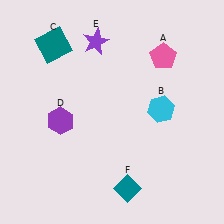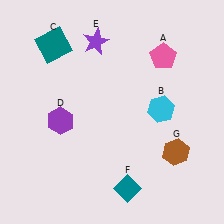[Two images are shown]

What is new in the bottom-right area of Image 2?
A brown hexagon (G) was added in the bottom-right area of Image 2.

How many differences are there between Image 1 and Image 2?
There is 1 difference between the two images.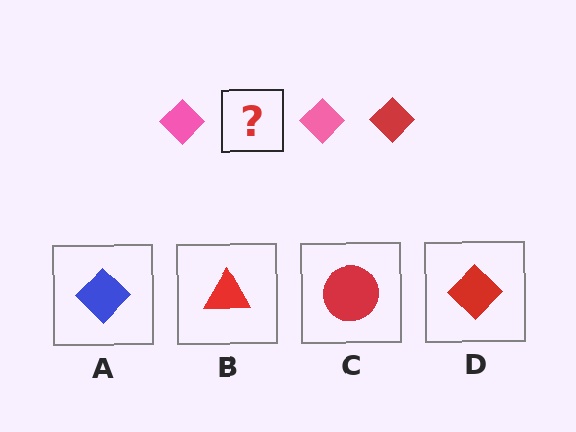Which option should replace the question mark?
Option D.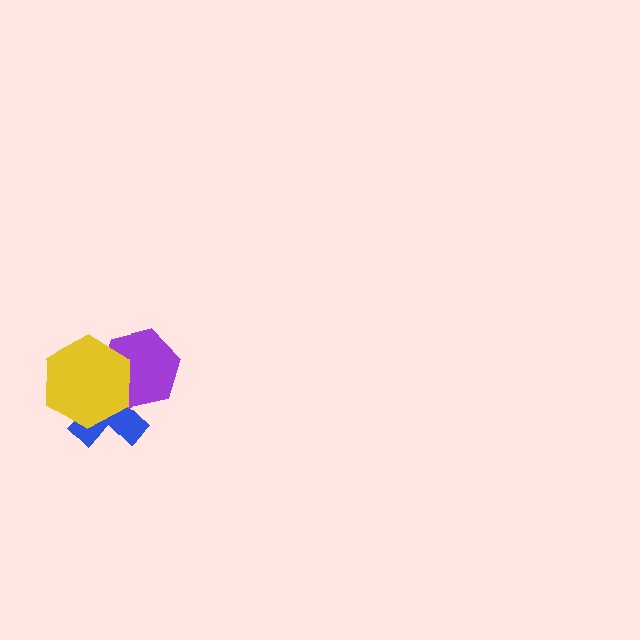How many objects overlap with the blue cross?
2 objects overlap with the blue cross.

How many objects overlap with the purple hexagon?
2 objects overlap with the purple hexagon.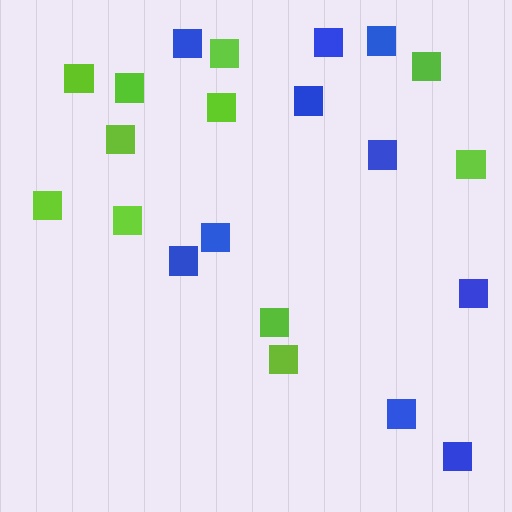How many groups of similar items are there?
There are 2 groups: one group of blue squares (10) and one group of lime squares (11).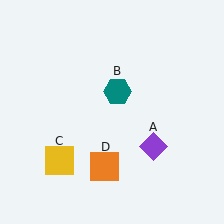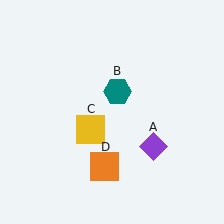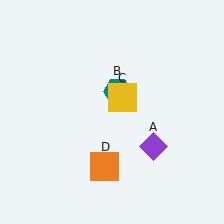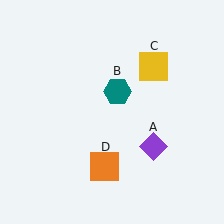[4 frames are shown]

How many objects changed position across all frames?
1 object changed position: yellow square (object C).